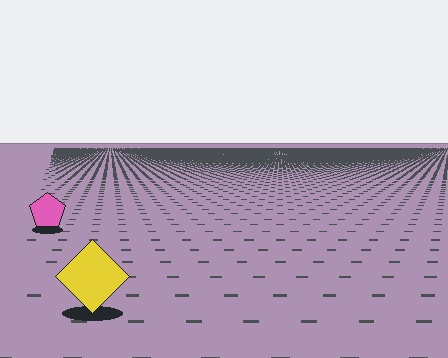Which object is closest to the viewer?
The yellow diamond is closest. The texture marks near it are larger and more spread out.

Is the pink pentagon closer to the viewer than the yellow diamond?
No. The yellow diamond is closer — you can tell from the texture gradient: the ground texture is coarser near it.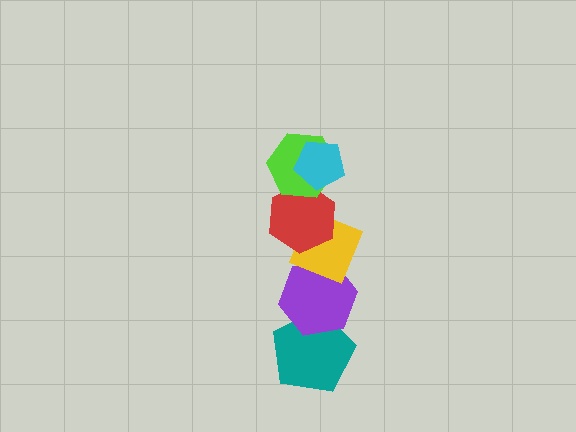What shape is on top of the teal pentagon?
The purple hexagon is on top of the teal pentagon.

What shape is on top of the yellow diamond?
The red hexagon is on top of the yellow diamond.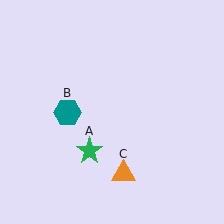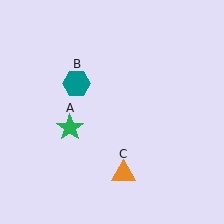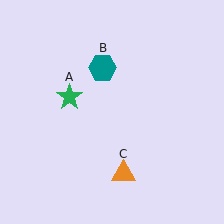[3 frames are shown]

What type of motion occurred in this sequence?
The green star (object A), teal hexagon (object B) rotated clockwise around the center of the scene.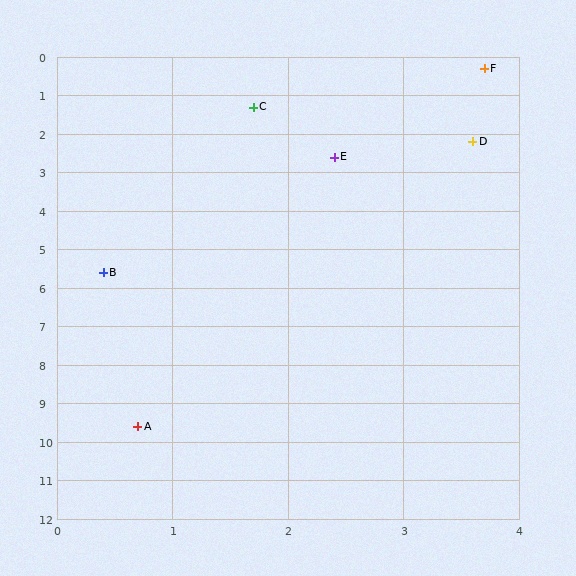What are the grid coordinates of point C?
Point C is at approximately (1.7, 1.3).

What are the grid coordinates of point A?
Point A is at approximately (0.7, 9.6).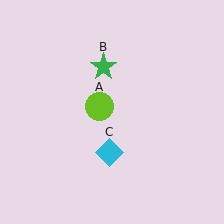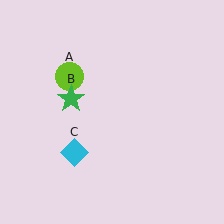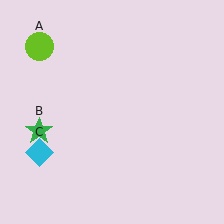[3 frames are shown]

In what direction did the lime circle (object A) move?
The lime circle (object A) moved up and to the left.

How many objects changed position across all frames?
3 objects changed position: lime circle (object A), green star (object B), cyan diamond (object C).